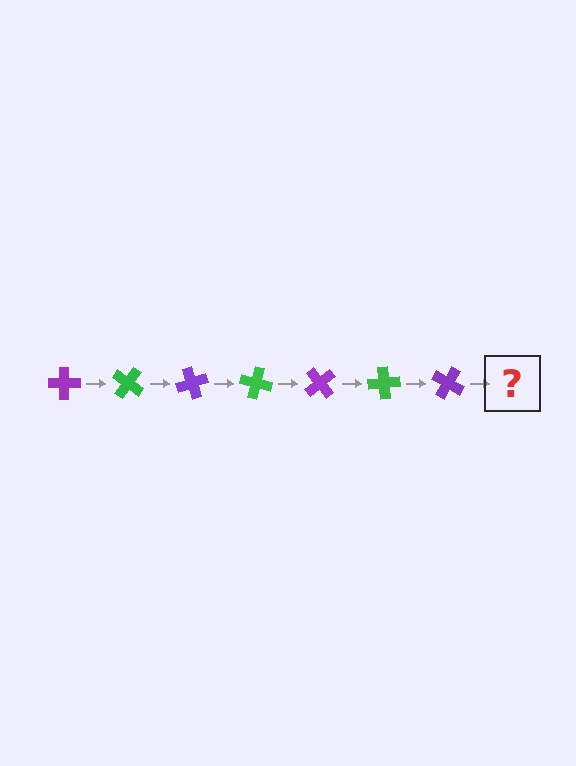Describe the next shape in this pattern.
It should be a green cross, rotated 245 degrees from the start.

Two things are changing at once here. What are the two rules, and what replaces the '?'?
The two rules are that it rotates 35 degrees each step and the color cycles through purple and green. The '?' should be a green cross, rotated 245 degrees from the start.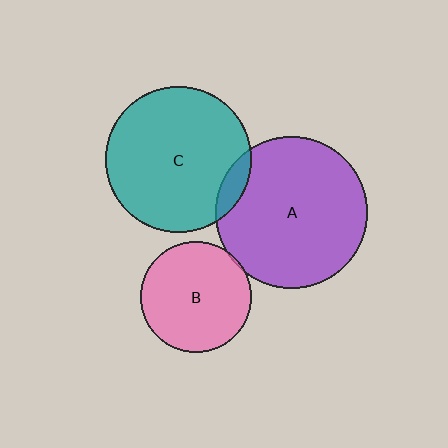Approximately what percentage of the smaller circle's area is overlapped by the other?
Approximately 5%.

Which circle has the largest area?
Circle A (purple).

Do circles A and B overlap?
Yes.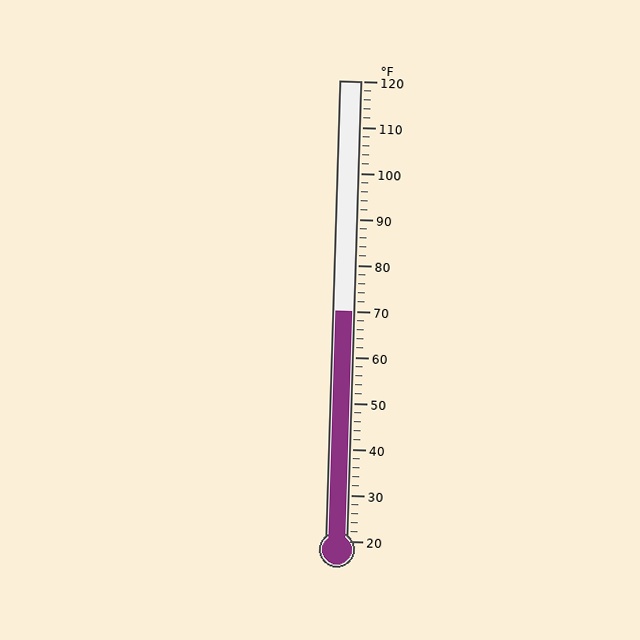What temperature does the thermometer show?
The thermometer shows approximately 70°F.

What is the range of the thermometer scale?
The thermometer scale ranges from 20°F to 120°F.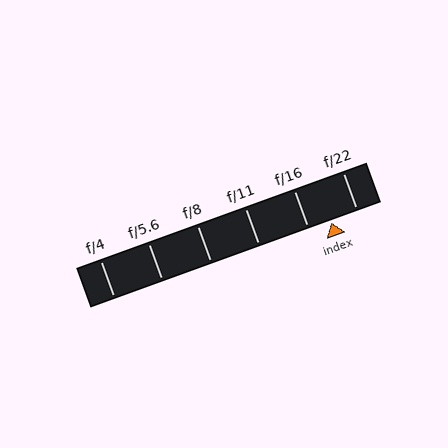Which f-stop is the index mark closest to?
The index mark is closest to f/16.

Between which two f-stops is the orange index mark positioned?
The index mark is between f/16 and f/22.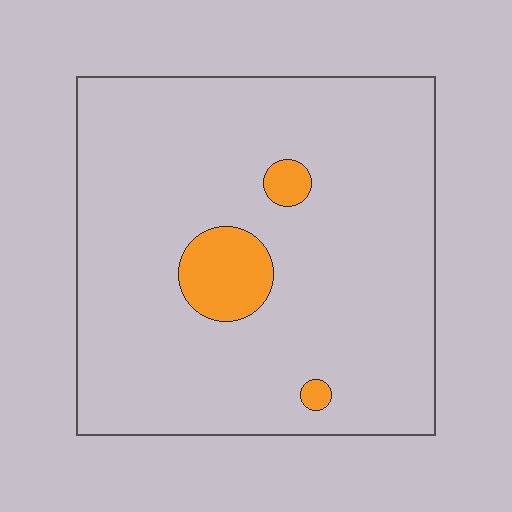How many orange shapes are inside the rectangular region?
3.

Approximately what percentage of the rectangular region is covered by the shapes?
Approximately 10%.